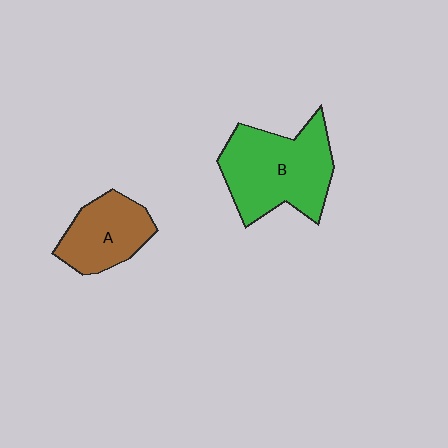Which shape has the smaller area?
Shape A (brown).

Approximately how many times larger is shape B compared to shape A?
Approximately 1.6 times.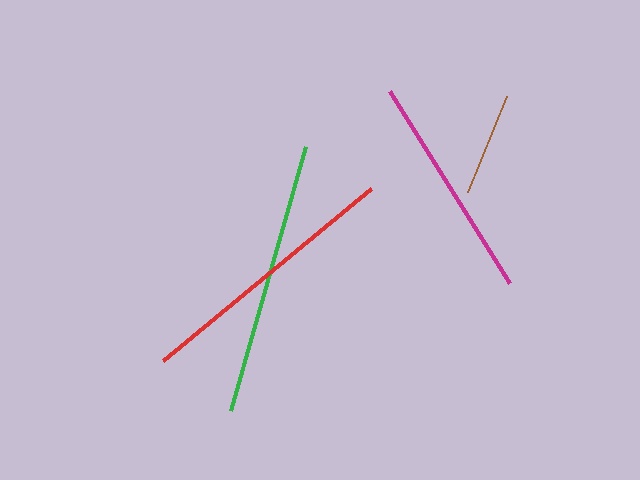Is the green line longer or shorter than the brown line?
The green line is longer than the brown line.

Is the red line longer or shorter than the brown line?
The red line is longer than the brown line.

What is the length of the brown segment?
The brown segment is approximately 104 pixels long.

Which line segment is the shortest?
The brown line is the shortest at approximately 104 pixels.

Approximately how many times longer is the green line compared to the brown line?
The green line is approximately 2.7 times the length of the brown line.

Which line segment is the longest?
The green line is the longest at approximately 275 pixels.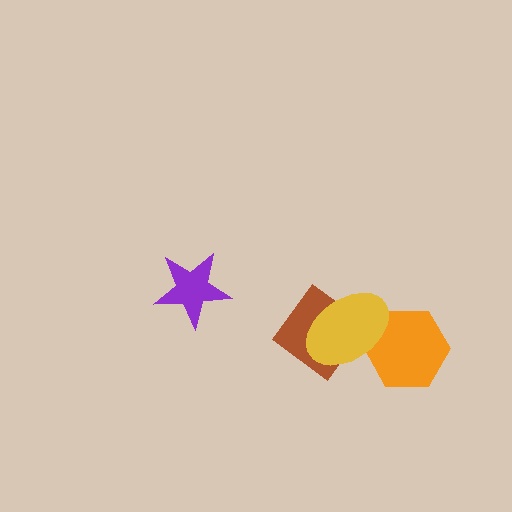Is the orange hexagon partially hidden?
Yes, it is partially covered by another shape.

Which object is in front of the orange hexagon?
The yellow ellipse is in front of the orange hexagon.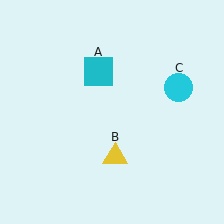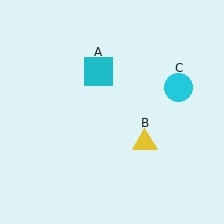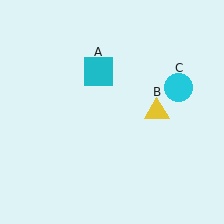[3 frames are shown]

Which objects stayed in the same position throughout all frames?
Cyan square (object A) and cyan circle (object C) remained stationary.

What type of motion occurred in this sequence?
The yellow triangle (object B) rotated counterclockwise around the center of the scene.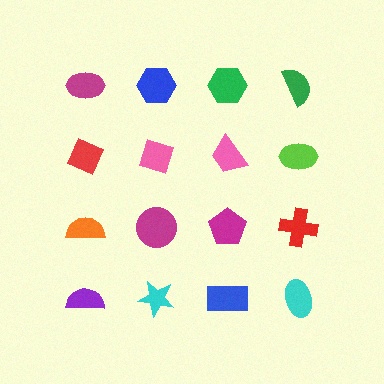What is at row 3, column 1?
An orange semicircle.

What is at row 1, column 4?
A green semicircle.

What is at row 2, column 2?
A pink diamond.